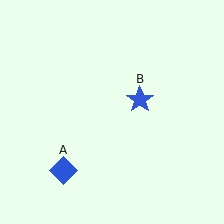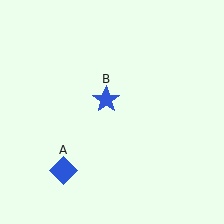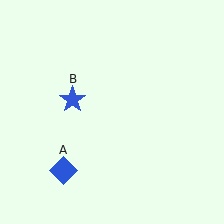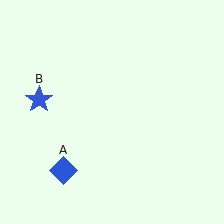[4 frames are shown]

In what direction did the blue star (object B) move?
The blue star (object B) moved left.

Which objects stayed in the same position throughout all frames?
Blue diamond (object A) remained stationary.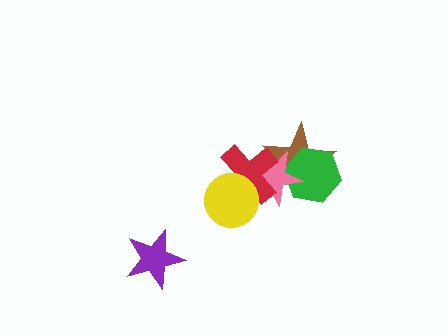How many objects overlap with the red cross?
3 objects overlap with the red cross.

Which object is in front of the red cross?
The yellow circle is in front of the red cross.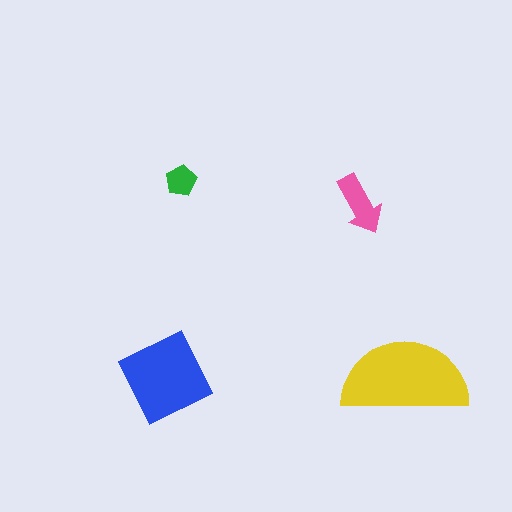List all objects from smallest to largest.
The green pentagon, the pink arrow, the blue square, the yellow semicircle.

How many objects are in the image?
There are 4 objects in the image.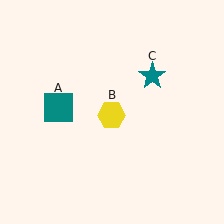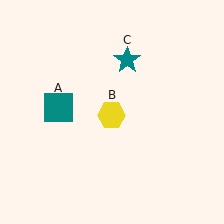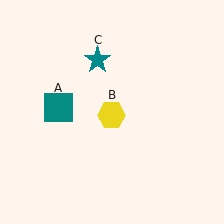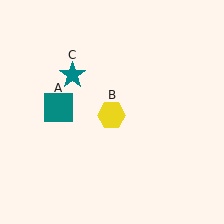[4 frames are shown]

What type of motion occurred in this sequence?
The teal star (object C) rotated counterclockwise around the center of the scene.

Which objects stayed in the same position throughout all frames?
Teal square (object A) and yellow hexagon (object B) remained stationary.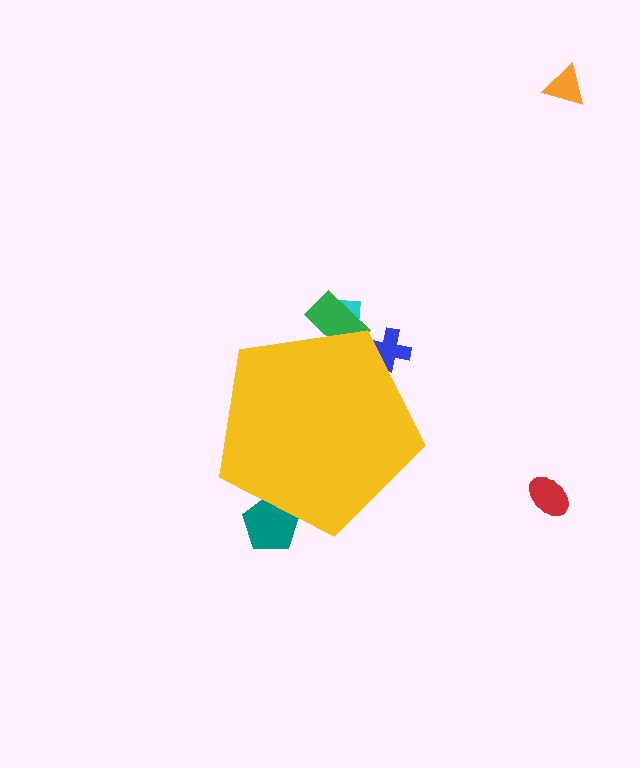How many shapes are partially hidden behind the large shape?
4 shapes are partially hidden.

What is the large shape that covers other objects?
A yellow pentagon.